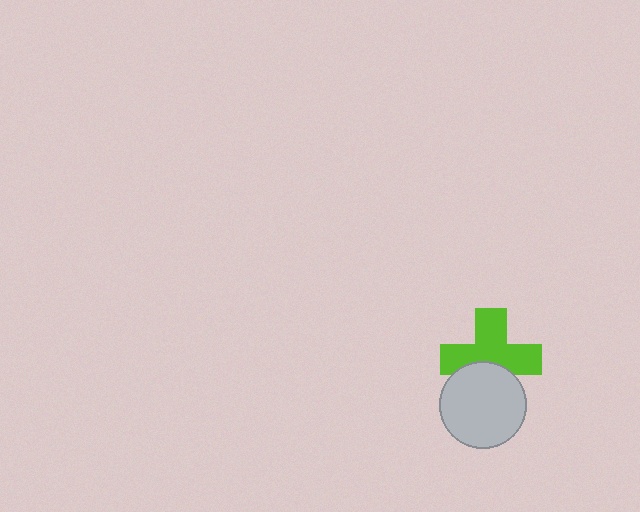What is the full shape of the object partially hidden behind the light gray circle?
The partially hidden object is a lime cross.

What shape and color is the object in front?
The object in front is a light gray circle.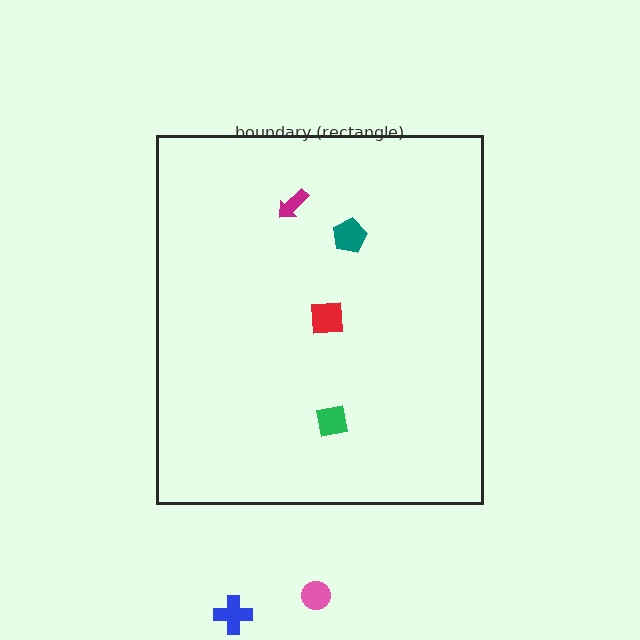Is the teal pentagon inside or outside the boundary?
Inside.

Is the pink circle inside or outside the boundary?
Outside.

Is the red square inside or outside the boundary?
Inside.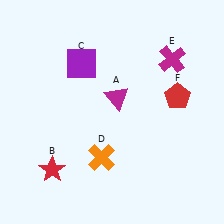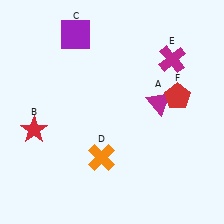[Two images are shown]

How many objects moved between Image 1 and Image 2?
3 objects moved between the two images.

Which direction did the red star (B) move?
The red star (B) moved up.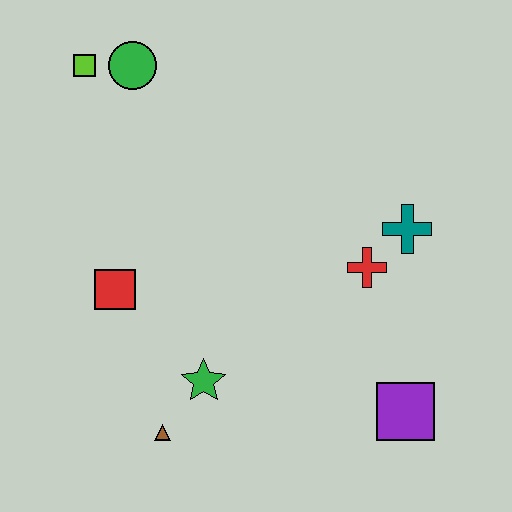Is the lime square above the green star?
Yes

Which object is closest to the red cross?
The teal cross is closest to the red cross.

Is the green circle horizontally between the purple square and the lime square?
Yes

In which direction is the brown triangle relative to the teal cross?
The brown triangle is to the left of the teal cross.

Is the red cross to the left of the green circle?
No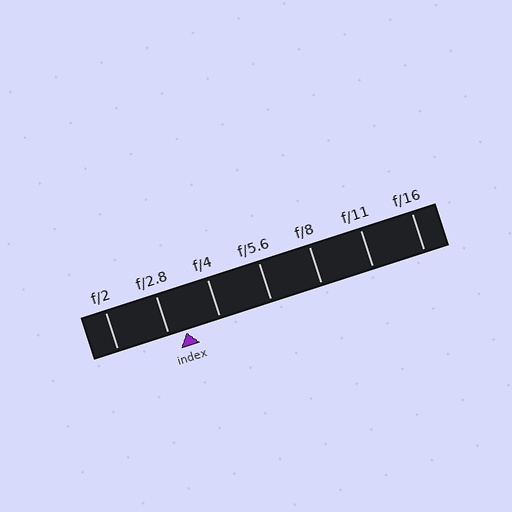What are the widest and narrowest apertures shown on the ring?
The widest aperture shown is f/2 and the narrowest is f/16.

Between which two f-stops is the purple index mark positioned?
The index mark is between f/2.8 and f/4.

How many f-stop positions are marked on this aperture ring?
There are 7 f-stop positions marked.